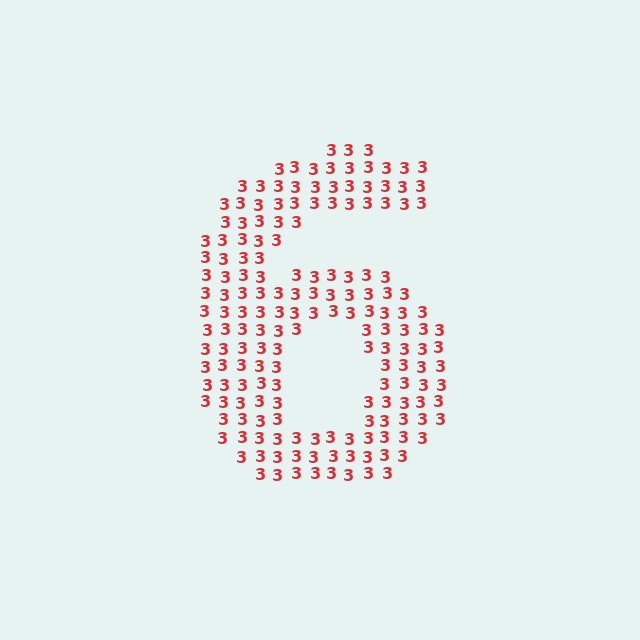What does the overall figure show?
The overall figure shows the digit 6.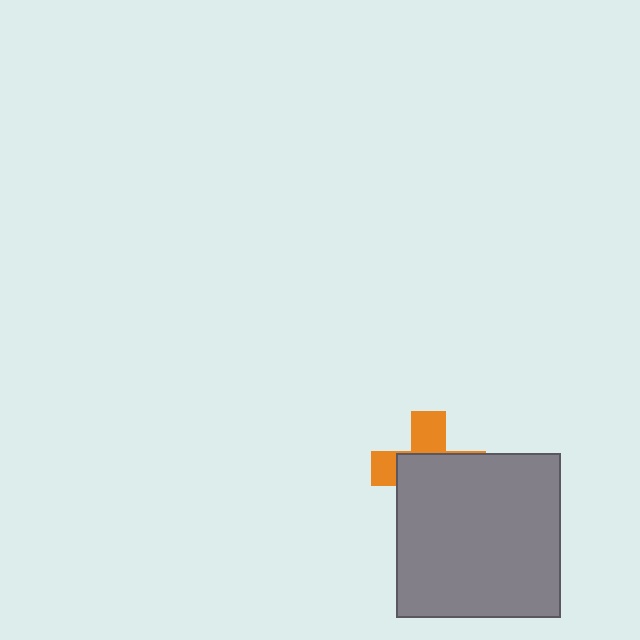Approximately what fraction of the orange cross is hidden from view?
Roughly 64% of the orange cross is hidden behind the gray square.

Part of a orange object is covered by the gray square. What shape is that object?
It is a cross.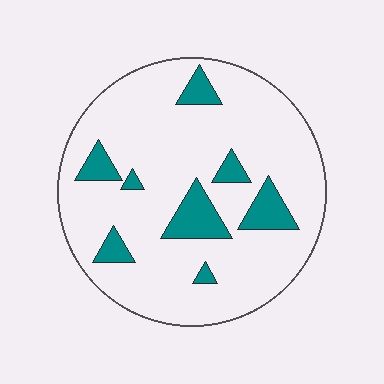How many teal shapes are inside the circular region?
8.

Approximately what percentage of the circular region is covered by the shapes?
Approximately 15%.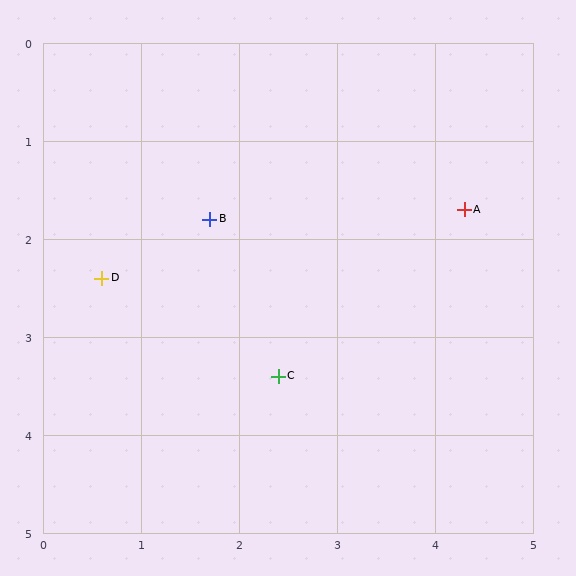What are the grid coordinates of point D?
Point D is at approximately (0.6, 2.4).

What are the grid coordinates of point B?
Point B is at approximately (1.7, 1.8).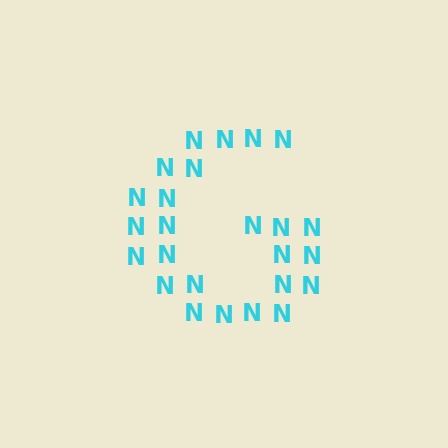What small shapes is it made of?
It is made of small letter N's.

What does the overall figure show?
The overall figure shows the letter G.